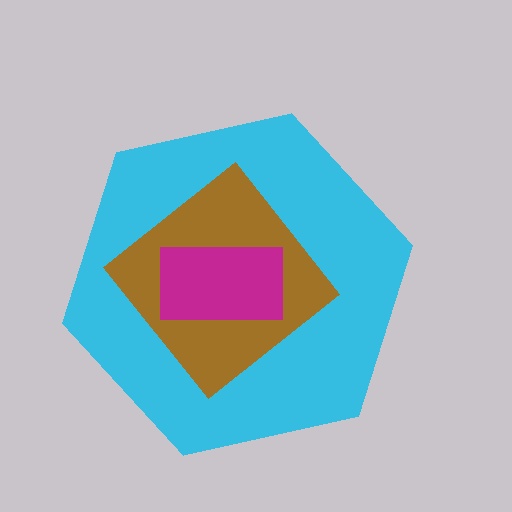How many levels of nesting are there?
3.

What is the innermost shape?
The magenta rectangle.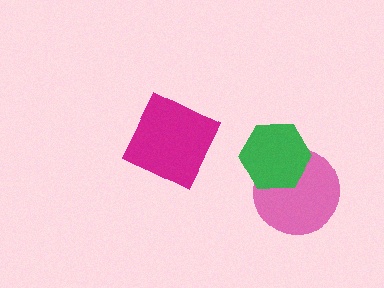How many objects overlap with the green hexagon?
1 object overlaps with the green hexagon.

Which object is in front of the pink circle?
The green hexagon is in front of the pink circle.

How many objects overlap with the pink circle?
1 object overlaps with the pink circle.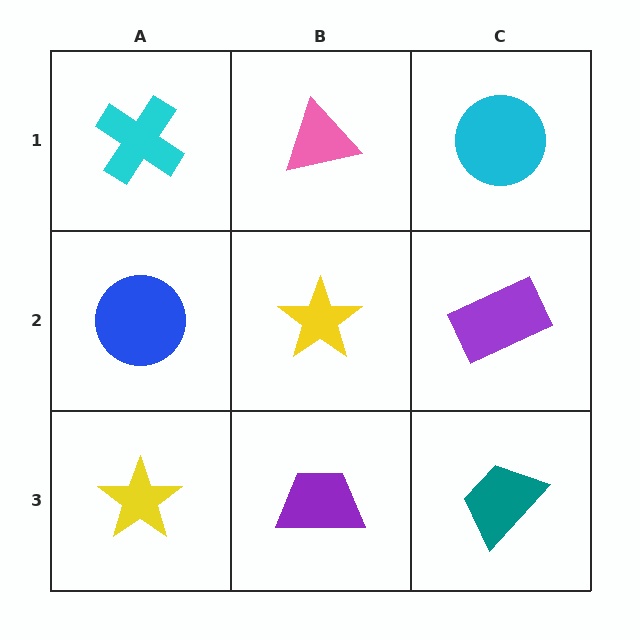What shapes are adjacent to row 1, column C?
A purple rectangle (row 2, column C), a pink triangle (row 1, column B).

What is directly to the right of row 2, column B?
A purple rectangle.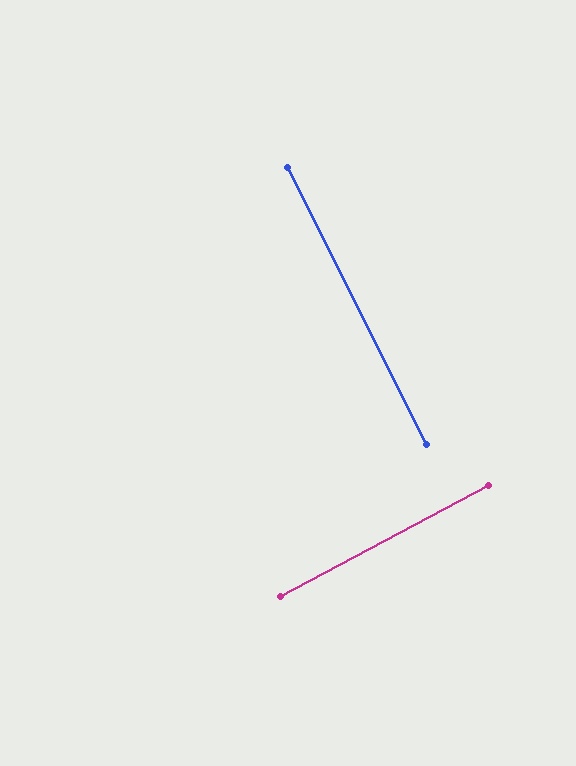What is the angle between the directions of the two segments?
Approximately 89 degrees.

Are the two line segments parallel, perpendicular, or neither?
Perpendicular — they meet at approximately 89°.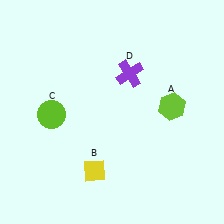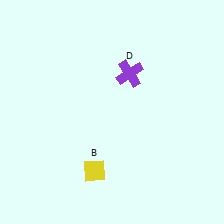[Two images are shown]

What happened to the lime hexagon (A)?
The lime hexagon (A) was removed in Image 2. It was in the top-right area of Image 1.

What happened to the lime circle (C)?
The lime circle (C) was removed in Image 2. It was in the bottom-left area of Image 1.